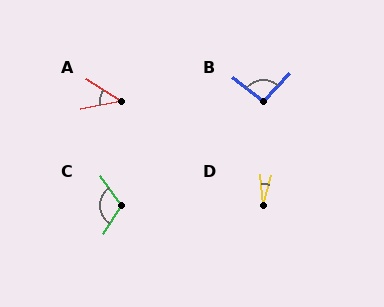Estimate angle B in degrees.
Approximately 94 degrees.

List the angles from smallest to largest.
D (20°), A (43°), B (94°), C (112°).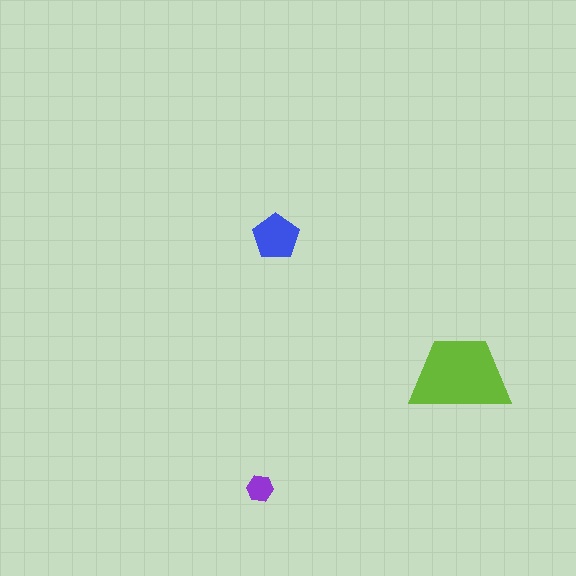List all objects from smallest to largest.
The purple hexagon, the blue pentagon, the lime trapezoid.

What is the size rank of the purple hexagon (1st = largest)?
3rd.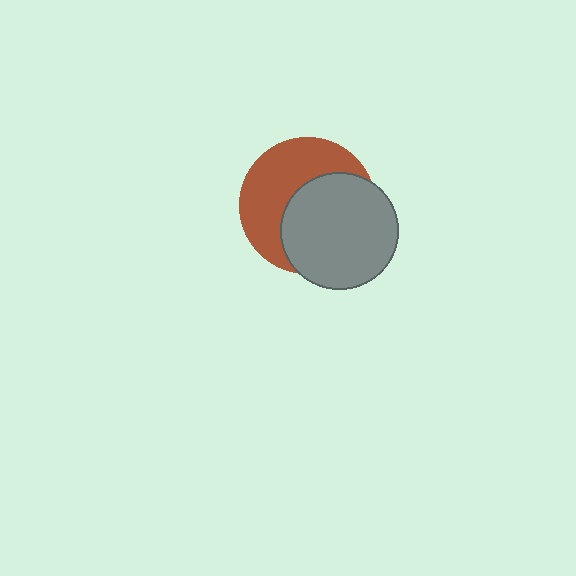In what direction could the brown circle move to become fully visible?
The brown circle could move toward the upper-left. That would shift it out from behind the gray circle entirely.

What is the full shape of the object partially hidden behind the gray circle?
The partially hidden object is a brown circle.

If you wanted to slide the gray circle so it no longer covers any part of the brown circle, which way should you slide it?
Slide it toward the lower-right — that is the most direct way to separate the two shapes.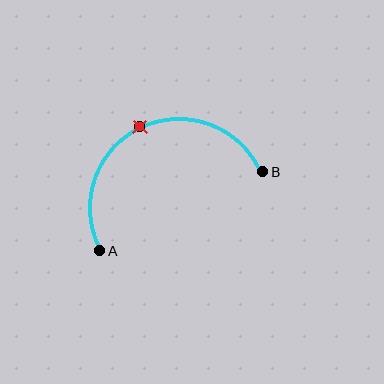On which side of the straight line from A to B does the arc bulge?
The arc bulges above the straight line connecting A and B.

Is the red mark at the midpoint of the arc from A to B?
Yes. The red mark lies on the arc at equal arc-length from both A and B — it is the arc midpoint.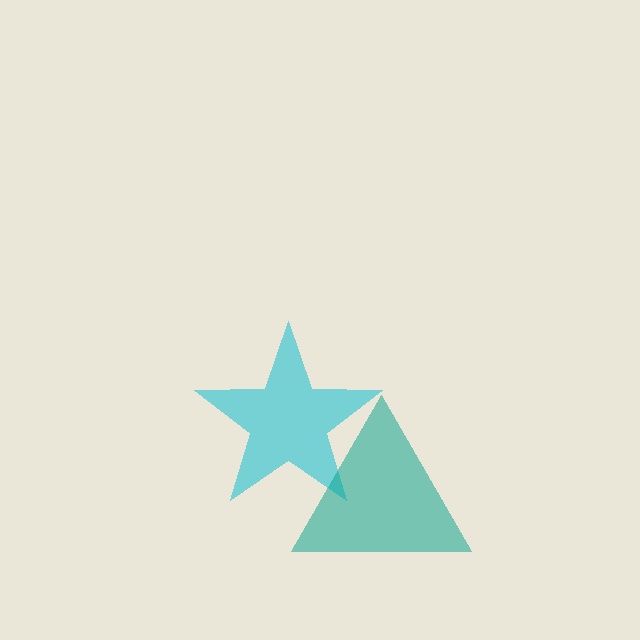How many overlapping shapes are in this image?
There are 2 overlapping shapes in the image.